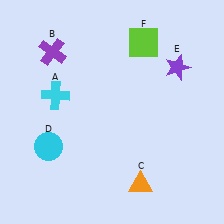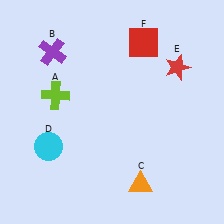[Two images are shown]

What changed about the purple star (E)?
In Image 1, E is purple. In Image 2, it changed to red.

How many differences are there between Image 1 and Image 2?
There are 3 differences between the two images.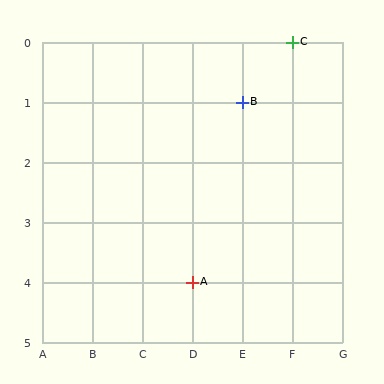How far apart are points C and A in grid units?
Points C and A are 2 columns and 4 rows apart (about 4.5 grid units diagonally).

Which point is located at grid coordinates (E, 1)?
Point B is at (E, 1).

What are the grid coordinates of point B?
Point B is at grid coordinates (E, 1).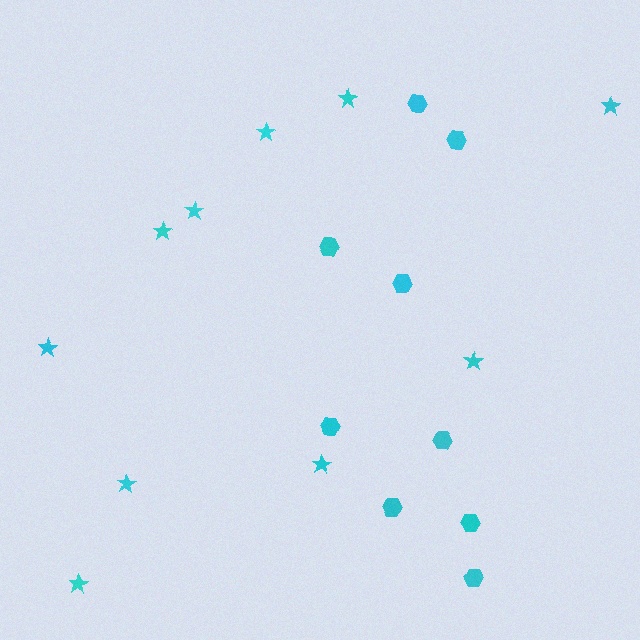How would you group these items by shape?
There are 2 groups: one group of hexagons (9) and one group of stars (10).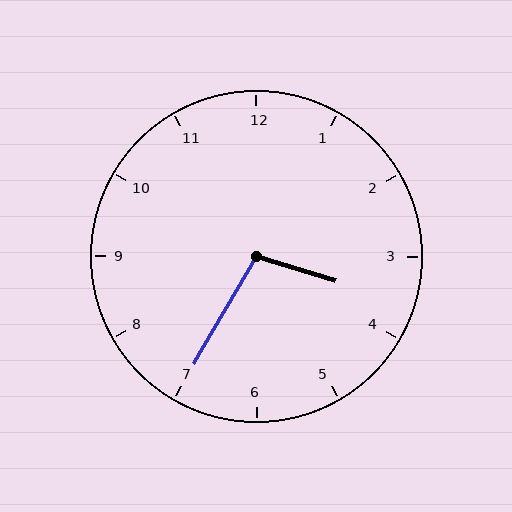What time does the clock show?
3:35.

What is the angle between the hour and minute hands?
Approximately 102 degrees.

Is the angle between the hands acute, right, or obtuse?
It is obtuse.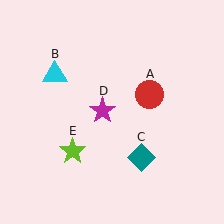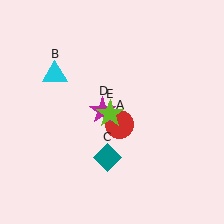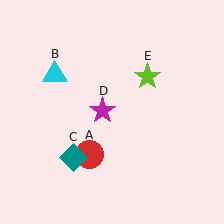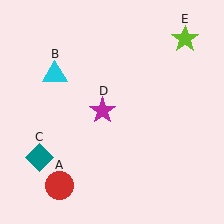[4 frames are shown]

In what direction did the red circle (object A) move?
The red circle (object A) moved down and to the left.